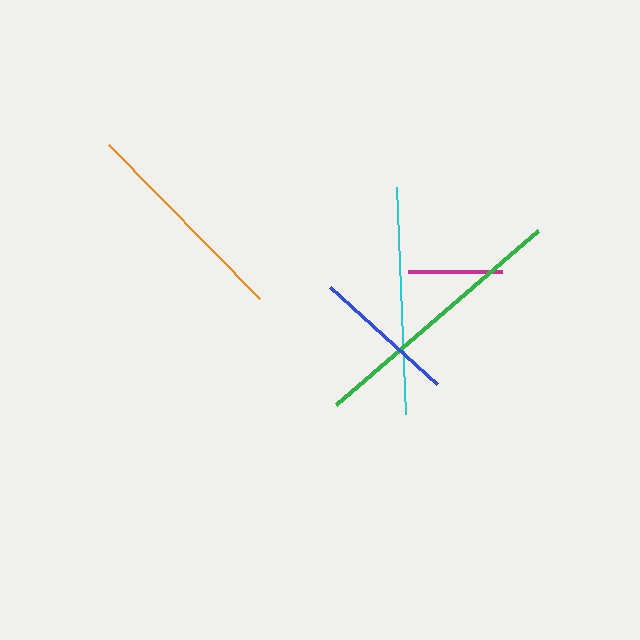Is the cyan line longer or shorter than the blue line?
The cyan line is longer than the blue line.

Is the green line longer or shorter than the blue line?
The green line is longer than the blue line.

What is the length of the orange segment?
The orange segment is approximately 216 pixels long.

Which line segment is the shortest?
The magenta line is the shortest at approximately 94 pixels.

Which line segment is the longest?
The green line is the longest at approximately 268 pixels.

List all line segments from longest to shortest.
From longest to shortest: green, cyan, orange, blue, magenta.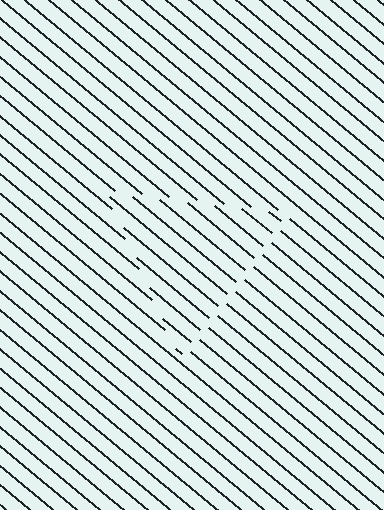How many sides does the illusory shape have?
3 sides — the line-ends trace a triangle.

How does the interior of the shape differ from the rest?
The interior of the shape contains the same grating, shifted by half a period — the contour is defined by the phase discontinuity where line-ends from the inner and outer gratings abut.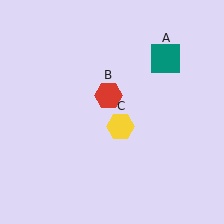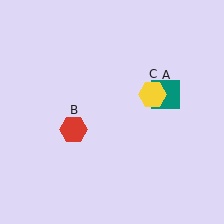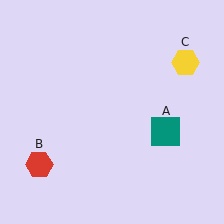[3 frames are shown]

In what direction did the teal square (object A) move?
The teal square (object A) moved down.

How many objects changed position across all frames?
3 objects changed position: teal square (object A), red hexagon (object B), yellow hexagon (object C).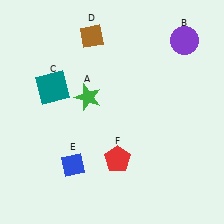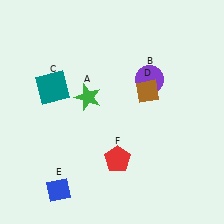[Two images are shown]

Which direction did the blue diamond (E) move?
The blue diamond (E) moved down.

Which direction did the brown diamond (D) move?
The brown diamond (D) moved right.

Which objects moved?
The objects that moved are: the purple circle (B), the brown diamond (D), the blue diamond (E).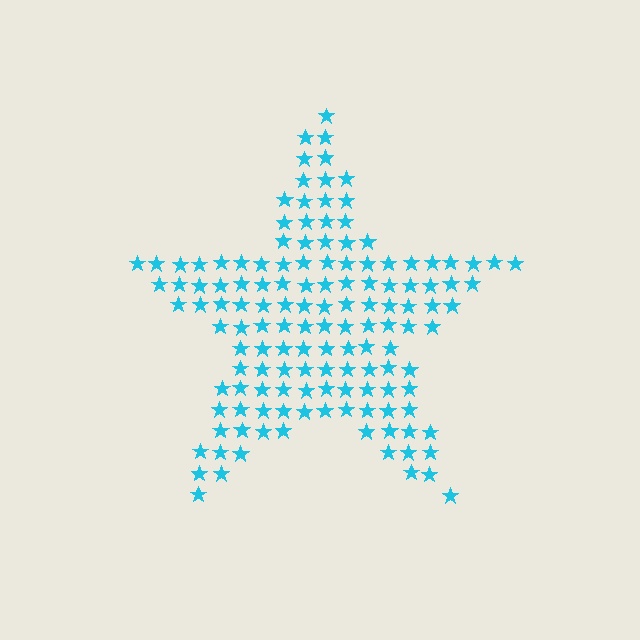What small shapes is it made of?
It is made of small stars.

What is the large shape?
The large shape is a star.